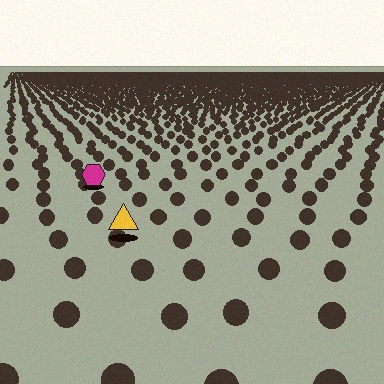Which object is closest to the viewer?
The yellow triangle is closest. The texture marks near it are larger and more spread out.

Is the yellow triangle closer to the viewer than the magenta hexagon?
Yes. The yellow triangle is closer — you can tell from the texture gradient: the ground texture is coarser near it.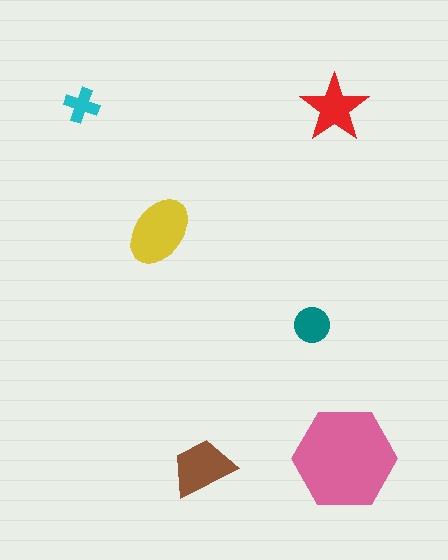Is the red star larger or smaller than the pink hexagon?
Smaller.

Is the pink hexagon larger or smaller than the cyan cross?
Larger.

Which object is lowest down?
The brown trapezoid is bottommost.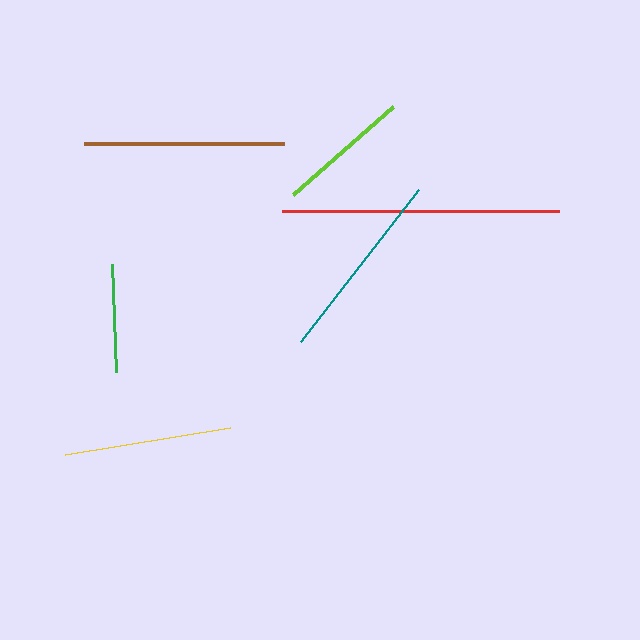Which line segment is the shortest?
The green line is the shortest at approximately 108 pixels.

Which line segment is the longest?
The red line is the longest at approximately 277 pixels.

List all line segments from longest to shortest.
From longest to shortest: red, brown, teal, yellow, lime, green.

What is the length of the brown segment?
The brown segment is approximately 200 pixels long.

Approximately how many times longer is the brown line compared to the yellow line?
The brown line is approximately 1.2 times the length of the yellow line.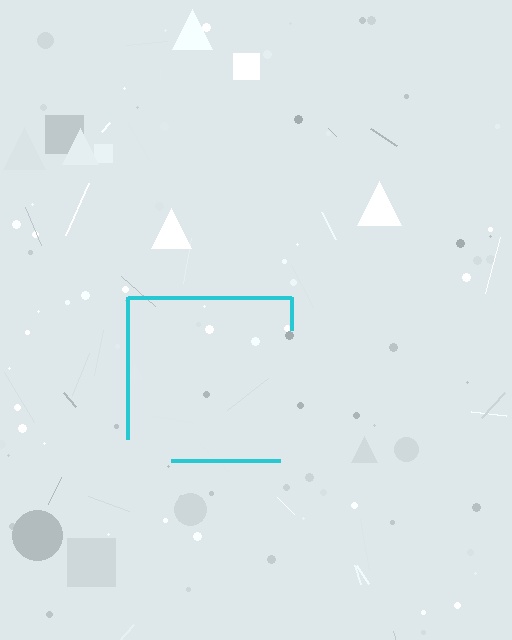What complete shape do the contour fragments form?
The contour fragments form a square.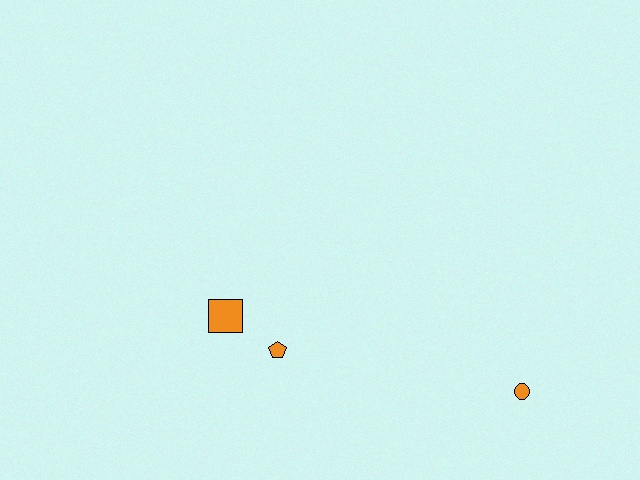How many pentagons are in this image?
There is 1 pentagon.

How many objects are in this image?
There are 3 objects.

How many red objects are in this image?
There are no red objects.